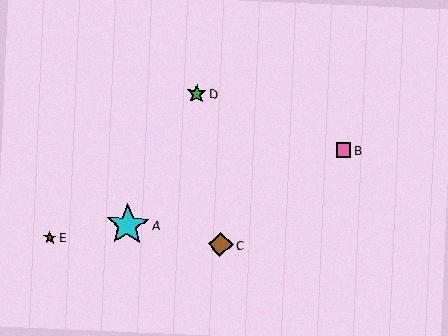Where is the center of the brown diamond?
The center of the brown diamond is at (221, 245).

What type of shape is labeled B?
Shape B is a pink square.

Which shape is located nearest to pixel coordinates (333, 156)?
The pink square (labeled B) at (343, 150) is nearest to that location.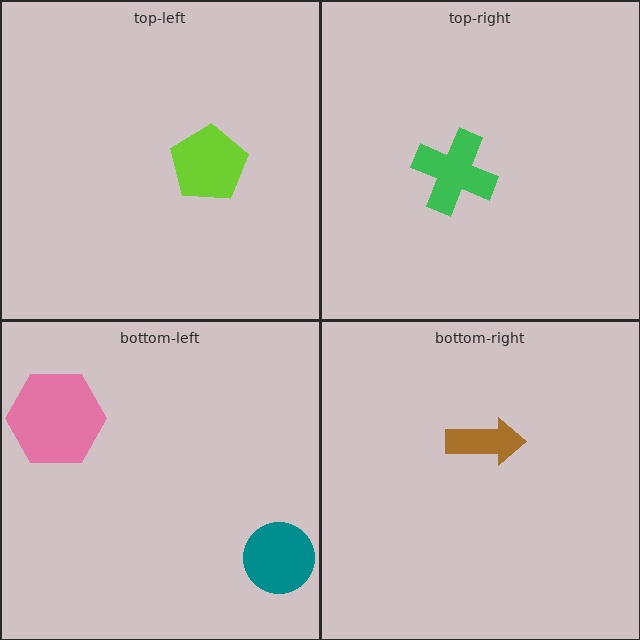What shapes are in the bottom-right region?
The brown arrow.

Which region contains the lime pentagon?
The top-left region.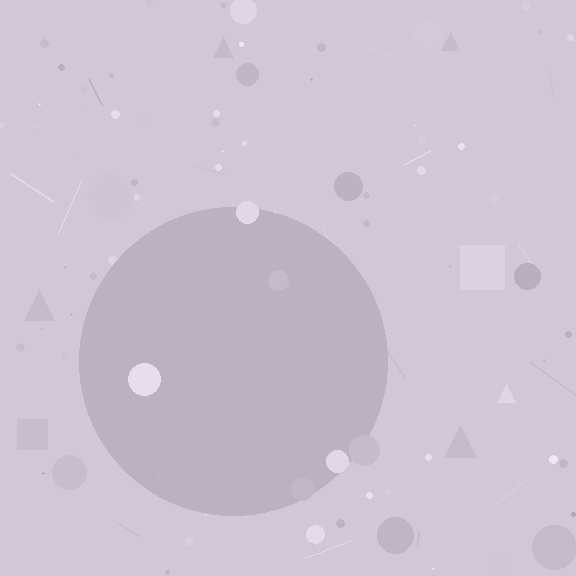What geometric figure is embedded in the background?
A circle is embedded in the background.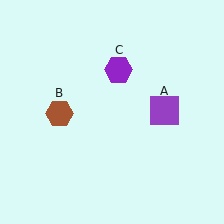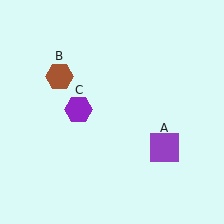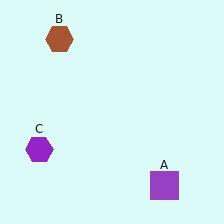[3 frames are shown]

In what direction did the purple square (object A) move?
The purple square (object A) moved down.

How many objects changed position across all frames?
3 objects changed position: purple square (object A), brown hexagon (object B), purple hexagon (object C).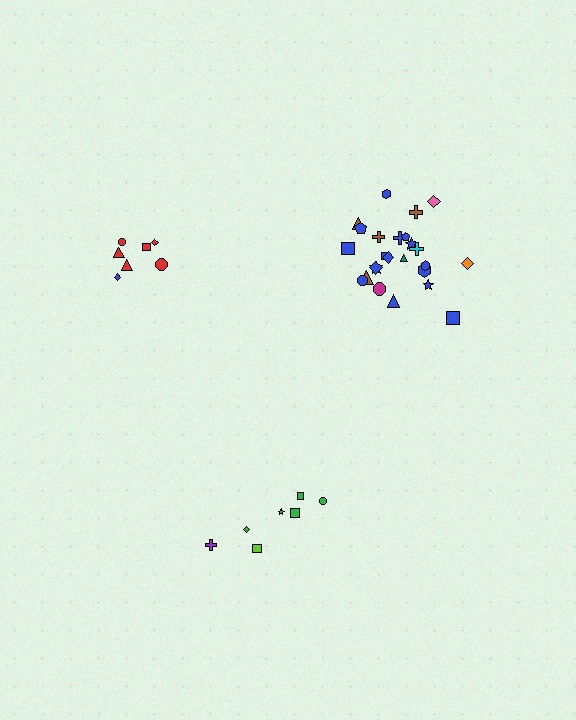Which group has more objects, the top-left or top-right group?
The top-right group.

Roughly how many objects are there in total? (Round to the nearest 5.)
Roughly 40 objects in total.